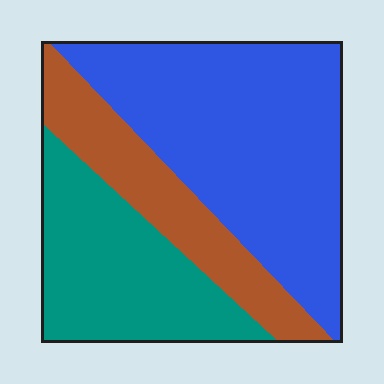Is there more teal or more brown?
Teal.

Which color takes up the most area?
Blue, at roughly 50%.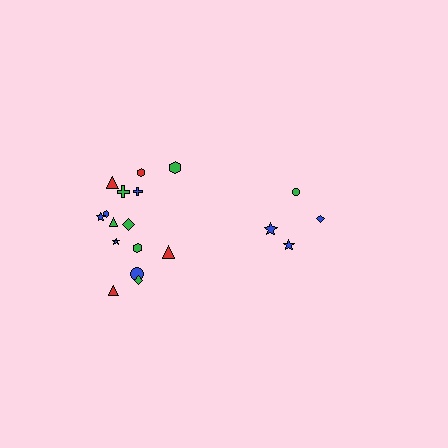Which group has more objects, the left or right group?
The left group.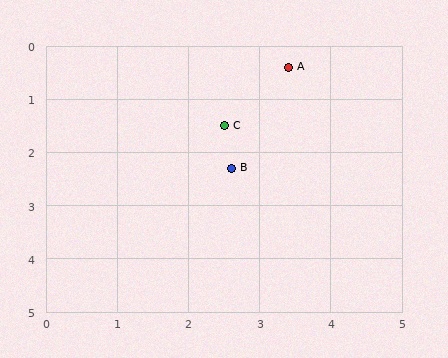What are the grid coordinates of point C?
Point C is at approximately (2.5, 1.5).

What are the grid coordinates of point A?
Point A is at approximately (3.4, 0.4).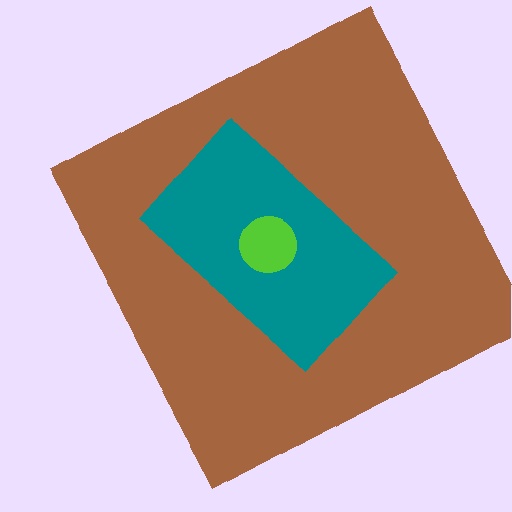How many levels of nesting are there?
3.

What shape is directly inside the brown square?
The teal rectangle.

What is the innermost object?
The lime circle.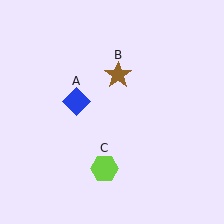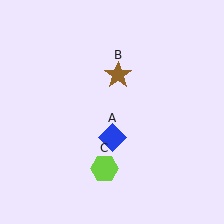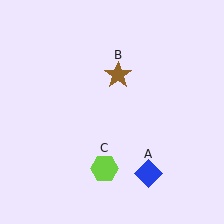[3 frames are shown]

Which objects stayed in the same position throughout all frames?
Brown star (object B) and lime hexagon (object C) remained stationary.